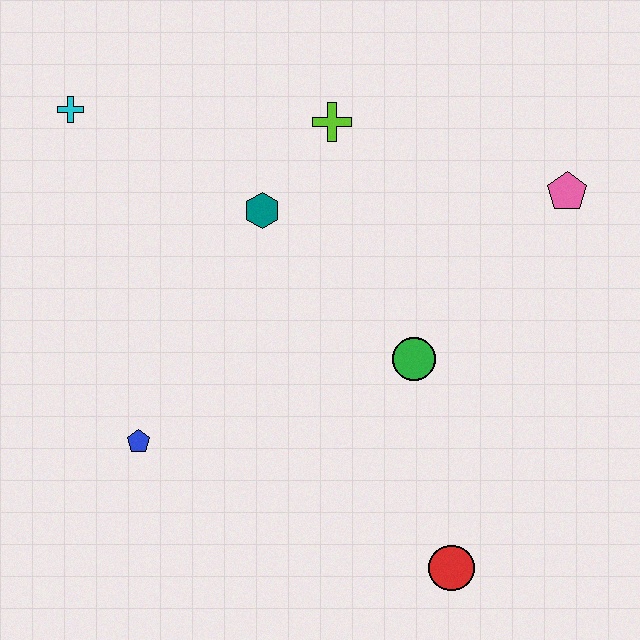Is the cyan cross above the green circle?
Yes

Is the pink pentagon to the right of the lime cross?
Yes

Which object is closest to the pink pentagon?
The green circle is closest to the pink pentagon.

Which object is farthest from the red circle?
The cyan cross is farthest from the red circle.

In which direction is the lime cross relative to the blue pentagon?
The lime cross is above the blue pentagon.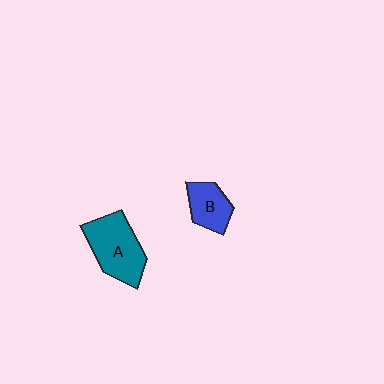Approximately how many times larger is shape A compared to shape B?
Approximately 1.7 times.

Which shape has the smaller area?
Shape B (blue).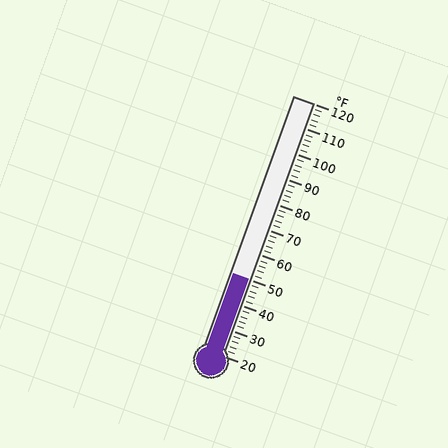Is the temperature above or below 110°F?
The temperature is below 110°F.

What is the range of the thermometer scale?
The thermometer scale ranges from 20°F to 120°F.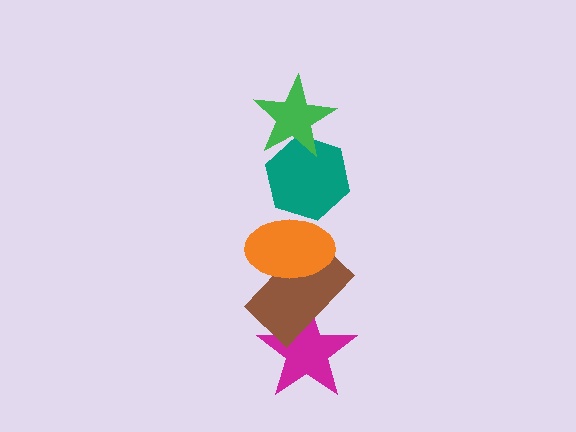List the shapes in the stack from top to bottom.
From top to bottom: the green star, the teal hexagon, the orange ellipse, the brown rectangle, the magenta star.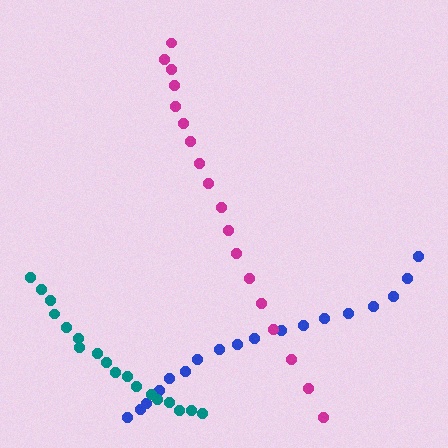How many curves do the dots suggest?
There are 3 distinct paths.